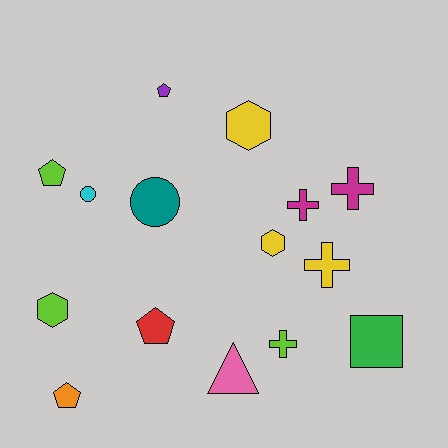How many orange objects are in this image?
There is 1 orange object.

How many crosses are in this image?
There are 4 crosses.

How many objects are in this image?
There are 15 objects.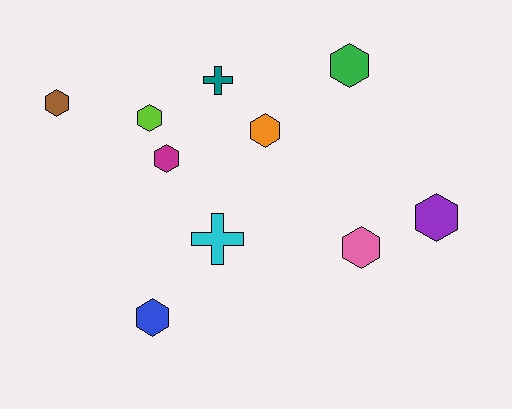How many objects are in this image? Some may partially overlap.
There are 10 objects.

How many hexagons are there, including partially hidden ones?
There are 8 hexagons.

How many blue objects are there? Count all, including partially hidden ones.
There is 1 blue object.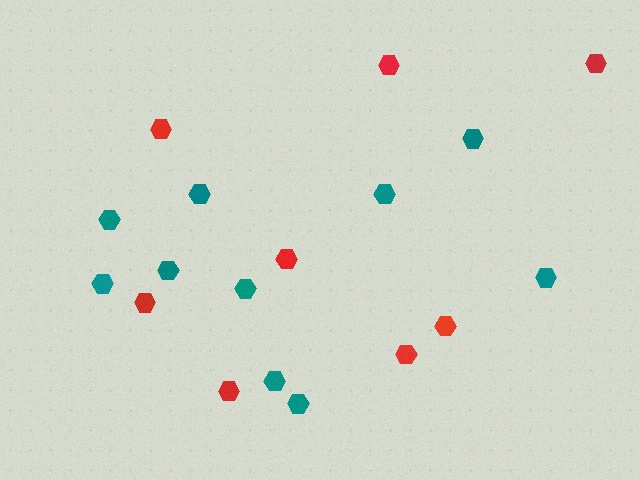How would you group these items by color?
There are 2 groups: one group of red hexagons (8) and one group of teal hexagons (10).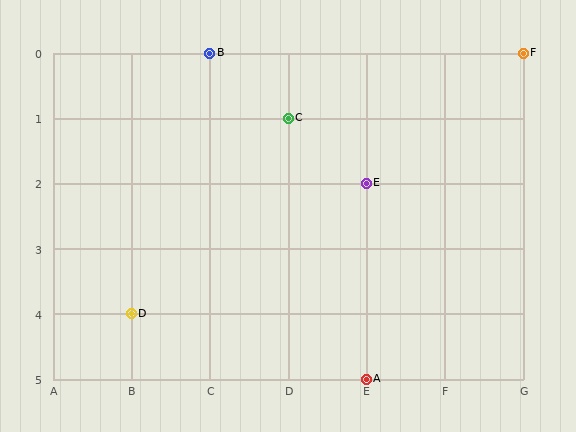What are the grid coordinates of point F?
Point F is at grid coordinates (G, 0).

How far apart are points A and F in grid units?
Points A and F are 2 columns and 5 rows apart (about 5.4 grid units diagonally).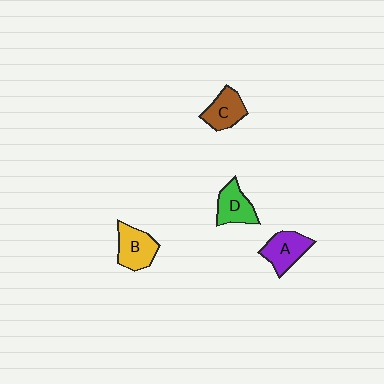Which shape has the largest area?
Shape B (yellow).